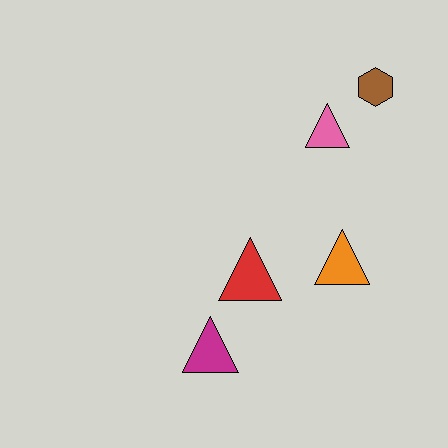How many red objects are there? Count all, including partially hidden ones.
There is 1 red object.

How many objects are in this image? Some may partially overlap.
There are 5 objects.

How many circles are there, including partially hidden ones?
There are no circles.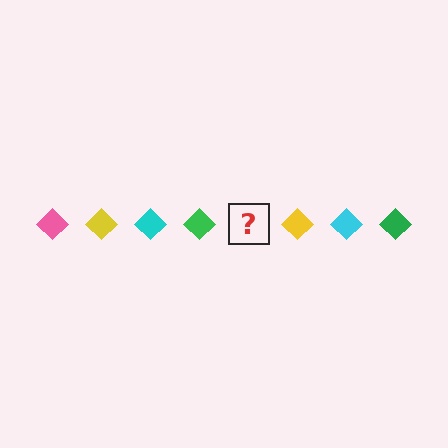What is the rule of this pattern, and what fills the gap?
The rule is that the pattern cycles through pink, yellow, cyan, green diamonds. The gap should be filled with a pink diamond.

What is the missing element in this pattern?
The missing element is a pink diamond.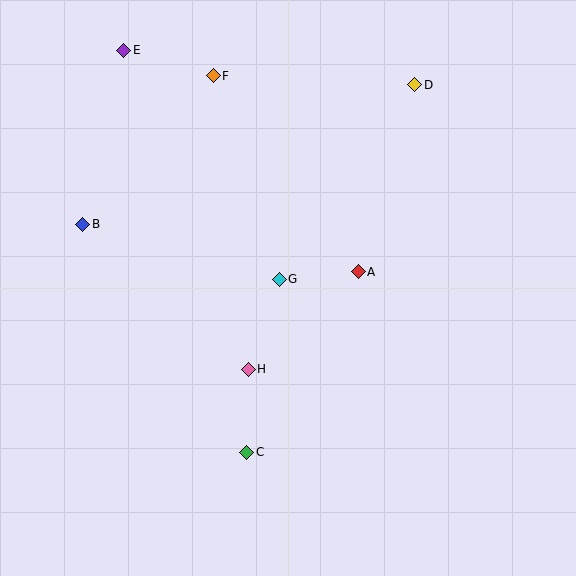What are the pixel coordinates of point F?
Point F is at (213, 76).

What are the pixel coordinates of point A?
Point A is at (358, 272).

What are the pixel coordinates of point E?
Point E is at (124, 50).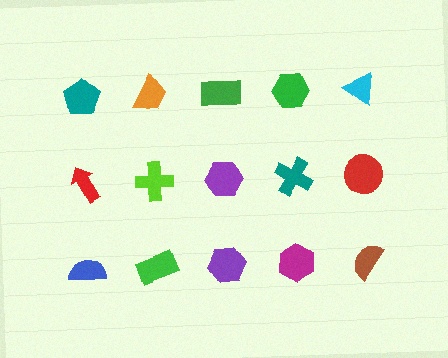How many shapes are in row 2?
5 shapes.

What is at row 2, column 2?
A lime cross.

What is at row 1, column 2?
An orange trapezoid.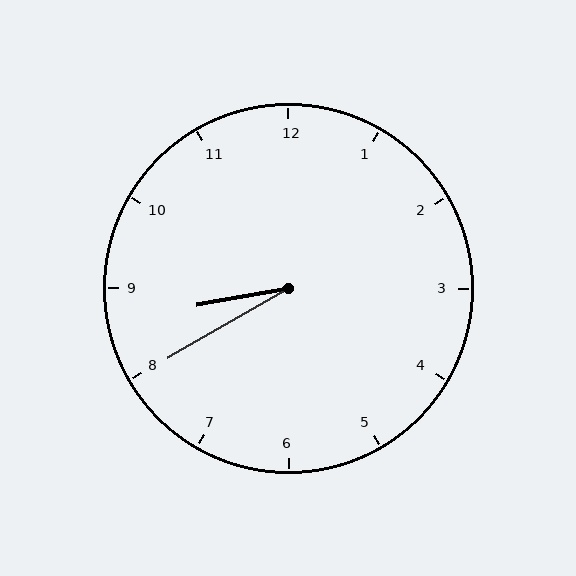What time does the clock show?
8:40.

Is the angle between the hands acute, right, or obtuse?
It is acute.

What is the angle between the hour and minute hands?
Approximately 20 degrees.